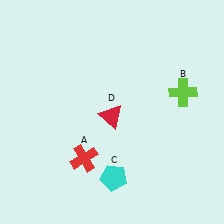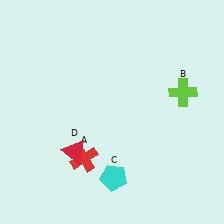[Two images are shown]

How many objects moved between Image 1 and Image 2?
1 object moved between the two images.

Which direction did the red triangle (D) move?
The red triangle (D) moved left.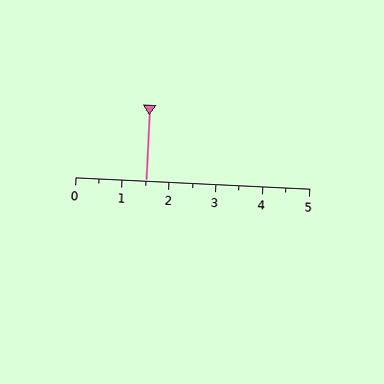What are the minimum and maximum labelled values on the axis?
The axis runs from 0 to 5.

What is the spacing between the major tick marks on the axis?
The major ticks are spaced 1 apart.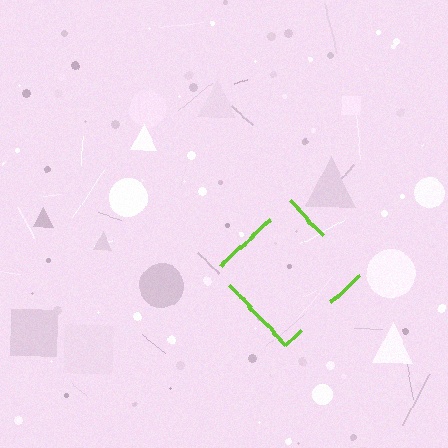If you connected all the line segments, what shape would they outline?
They would outline a diamond.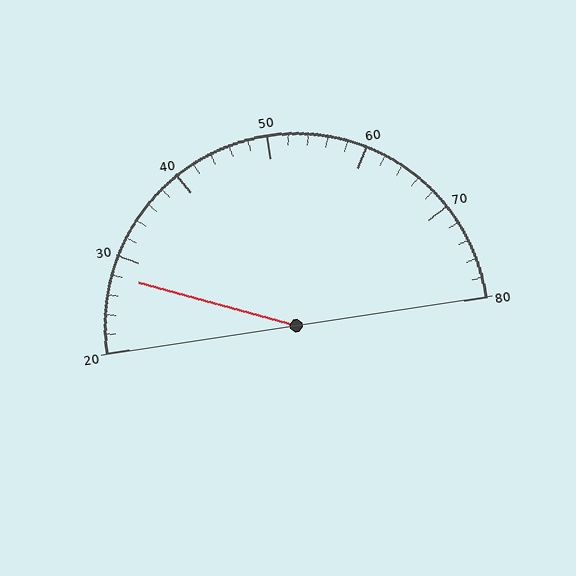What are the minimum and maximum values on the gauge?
The gauge ranges from 20 to 80.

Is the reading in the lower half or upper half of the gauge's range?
The reading is in the lower half of the range (20 to 80).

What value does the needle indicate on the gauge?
The needle indicates approximately 28.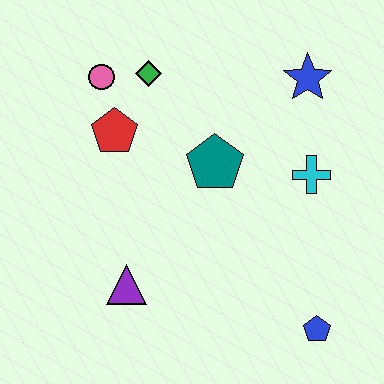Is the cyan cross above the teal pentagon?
No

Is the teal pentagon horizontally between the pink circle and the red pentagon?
No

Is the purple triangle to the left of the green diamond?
Yes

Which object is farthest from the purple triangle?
The blue star is farthest from the purple triangle.